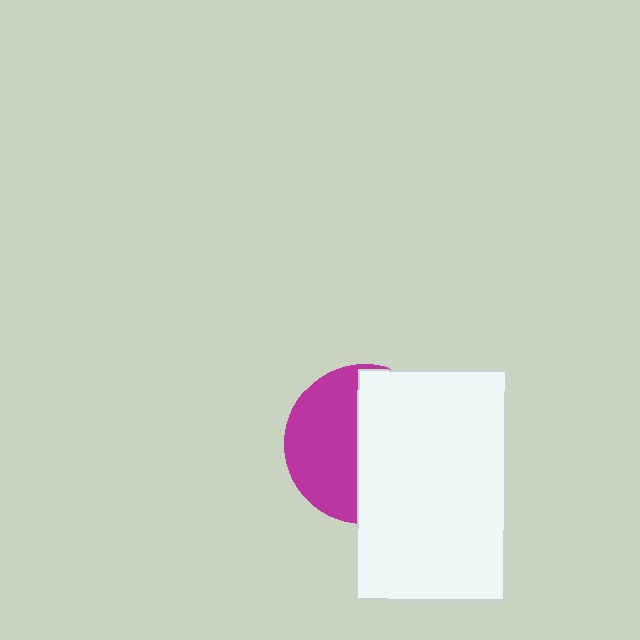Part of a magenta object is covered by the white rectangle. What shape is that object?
It is a circle.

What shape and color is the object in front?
The object in front is a white rectangle.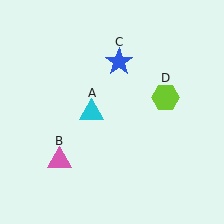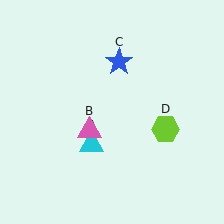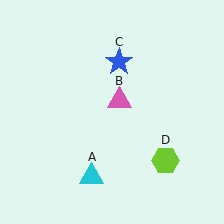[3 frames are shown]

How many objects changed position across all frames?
3 objects changed position: cyan triangle (object A), pink triangle (object B), lime hexagon (object D).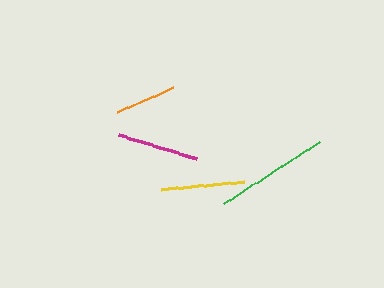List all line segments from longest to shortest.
From longest to shortest: green, yellow, magenta, orange.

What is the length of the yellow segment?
The yellow segment is approximately 82 pixels long.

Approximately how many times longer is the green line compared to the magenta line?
The green line is approximately 1.4 times the length of the magenta line.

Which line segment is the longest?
The green line is the longest at approximately 115 pixels.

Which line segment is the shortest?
The orange line is the shortest at approximately 61 pixels.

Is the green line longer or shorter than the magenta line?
The green line is longer than the magenta line.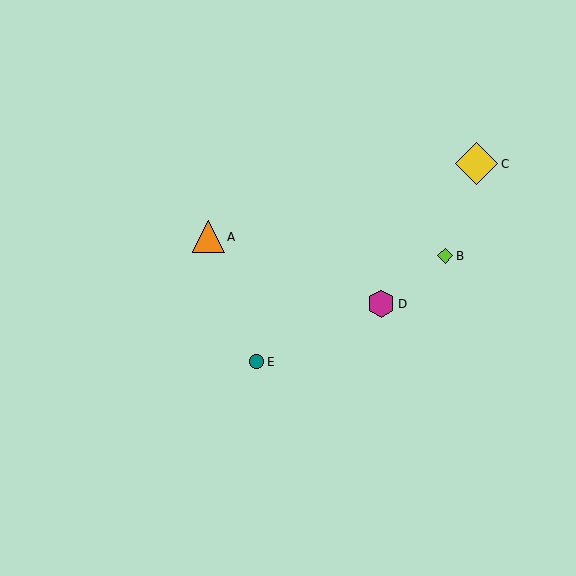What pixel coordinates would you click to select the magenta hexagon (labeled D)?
Click at (381, 304) to select the magenta hexagon D.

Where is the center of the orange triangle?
The center of the orange triangle is at (208, 237).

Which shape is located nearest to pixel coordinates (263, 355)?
The teal circle (labeled E) at (256, 362) is nearest to that location.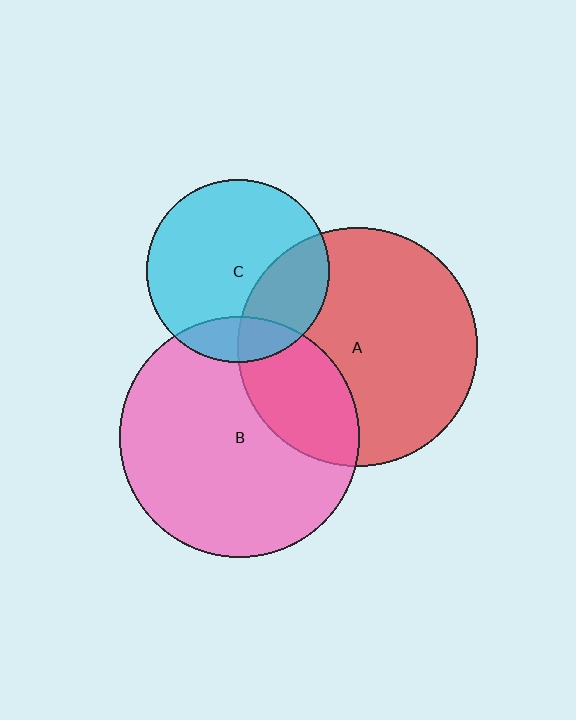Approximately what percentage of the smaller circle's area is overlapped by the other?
Approximately 15%.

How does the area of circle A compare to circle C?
Approximately 1.7 times.